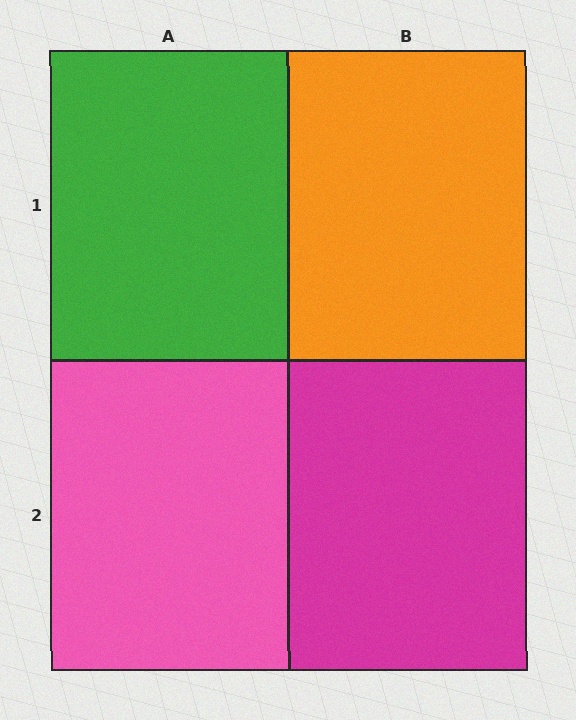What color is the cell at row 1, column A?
Green.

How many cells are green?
1 cell is green.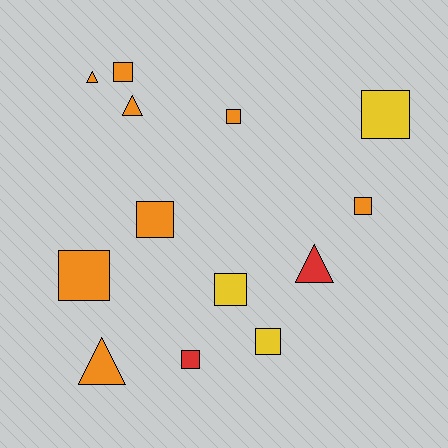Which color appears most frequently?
Orange, with 8 objects.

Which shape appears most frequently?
Square, with 9 objects.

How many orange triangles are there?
There are 3 orange triangles.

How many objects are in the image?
There are 13 objects.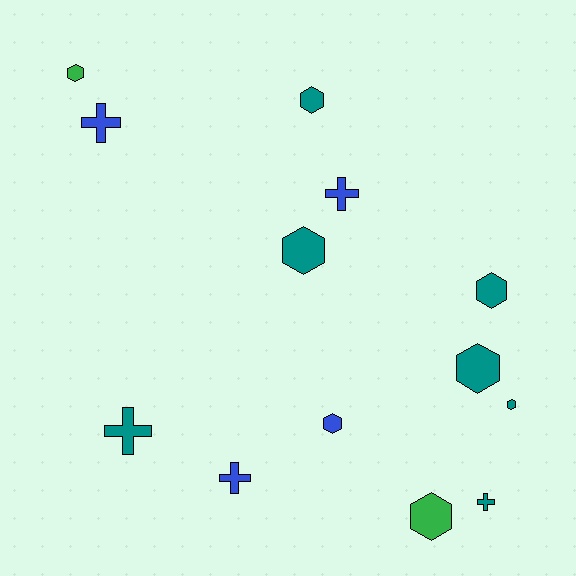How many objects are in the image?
There are 13 objects.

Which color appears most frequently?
Teal, with 7 objects.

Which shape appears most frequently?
Hexagon, with 8 objects.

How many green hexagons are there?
There are 2 green hexagons.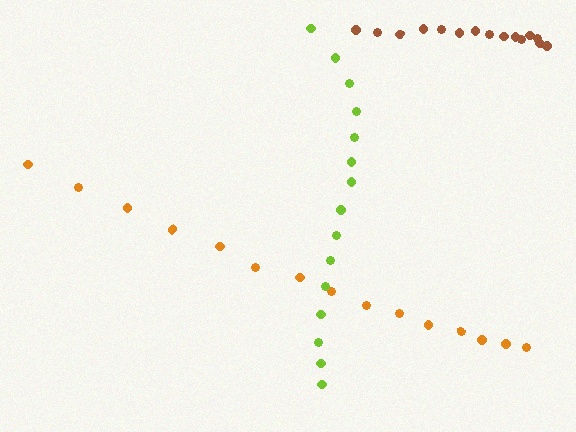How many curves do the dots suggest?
There are 3 distinct paths.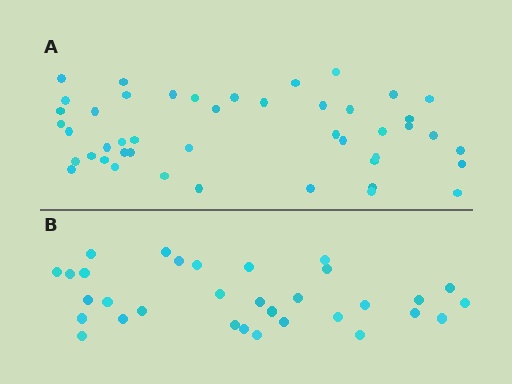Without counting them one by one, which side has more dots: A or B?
Region A (the top region) has more dots.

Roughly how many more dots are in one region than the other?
Region A has approximately 15 more dots than region B.